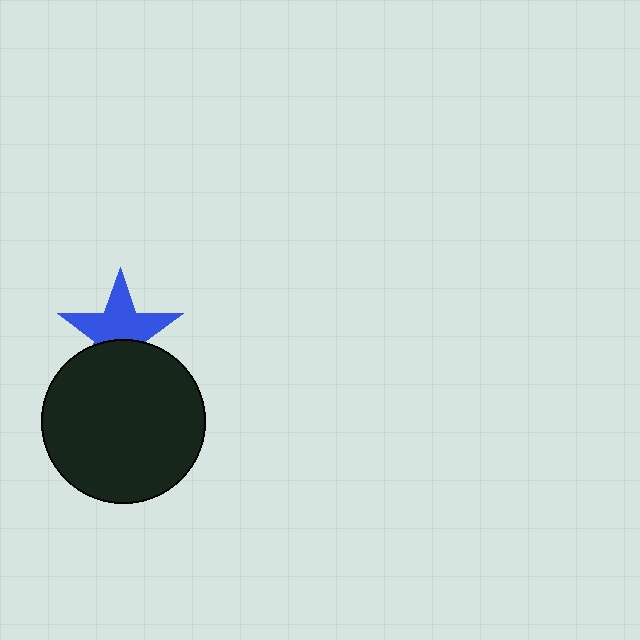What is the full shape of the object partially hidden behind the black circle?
The partially hidden object is a blue star.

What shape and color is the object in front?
The object in front is a black circle.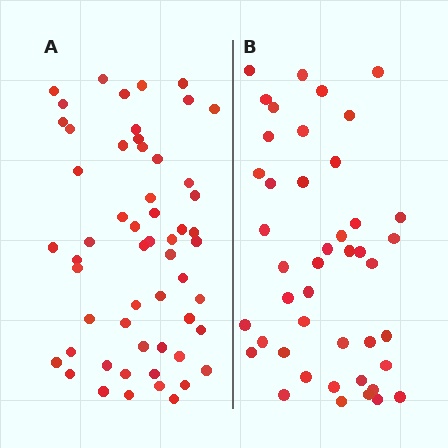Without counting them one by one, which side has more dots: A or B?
Region A (the left region) has more dots.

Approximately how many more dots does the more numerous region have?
Region A has roughly 12 or so more dots than region B.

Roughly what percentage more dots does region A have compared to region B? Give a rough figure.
About 25% more.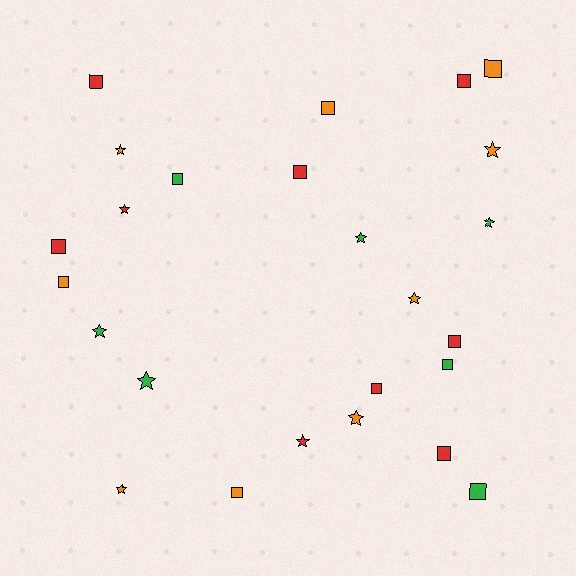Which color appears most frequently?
Red, with 9 objects.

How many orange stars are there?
There are 5 orange stars.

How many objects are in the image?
There are 25 objects.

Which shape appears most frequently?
Square, with 14 objects.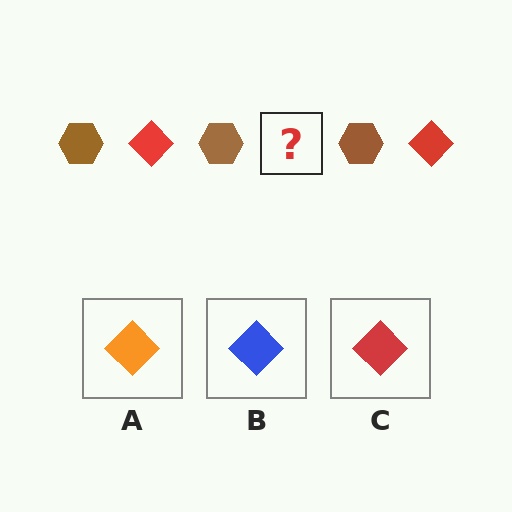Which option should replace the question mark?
Option C.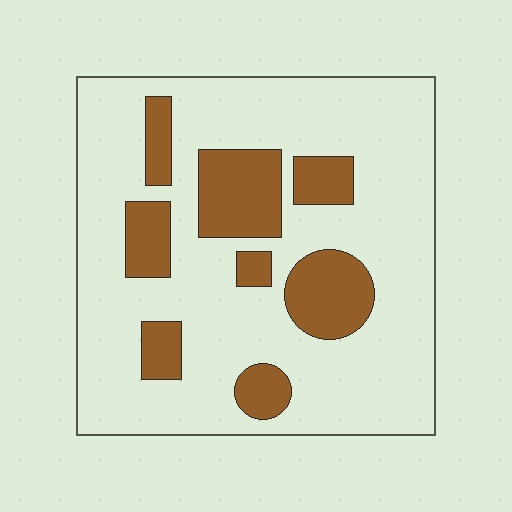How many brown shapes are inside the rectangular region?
8.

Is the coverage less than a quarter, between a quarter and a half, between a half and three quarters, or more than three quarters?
Less than a quarter.